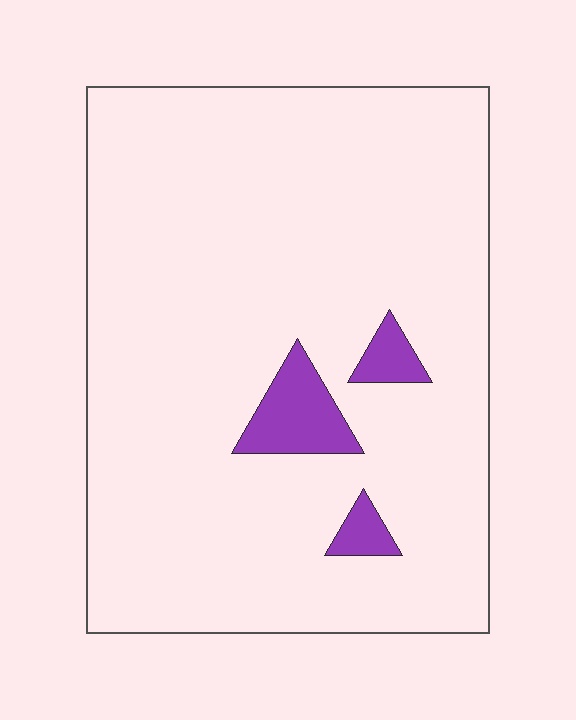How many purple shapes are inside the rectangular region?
3.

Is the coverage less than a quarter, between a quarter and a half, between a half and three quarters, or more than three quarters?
Less than a quarter.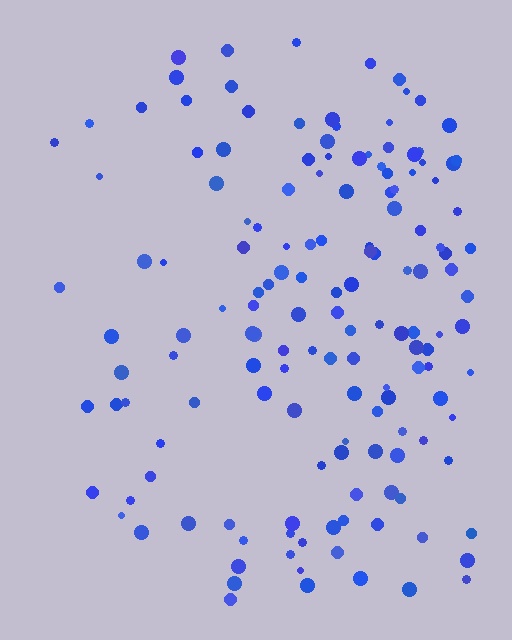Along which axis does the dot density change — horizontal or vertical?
Horizontal.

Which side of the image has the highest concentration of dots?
The right.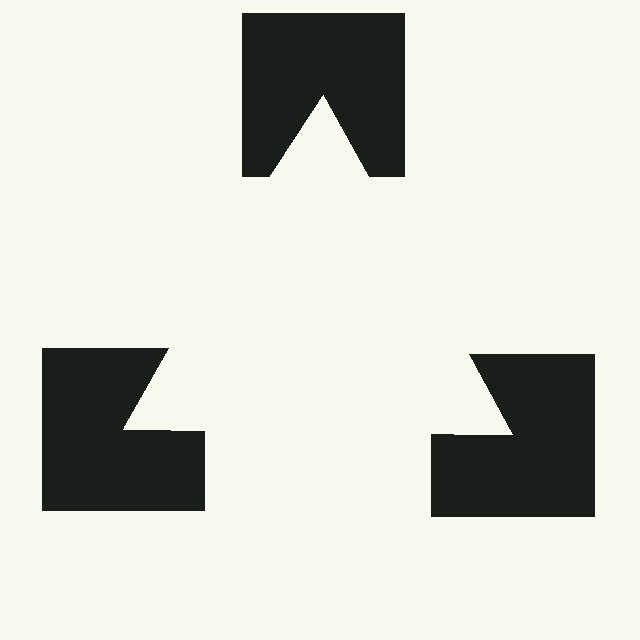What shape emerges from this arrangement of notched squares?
An illusory triangle — its edges are inferred from the aligned wedge cuts in the notched squares, not physically drawn.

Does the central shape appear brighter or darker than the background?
It typically appears slightly brighter than the background, even though no actual brightness change is drawn.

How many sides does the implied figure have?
3 sides.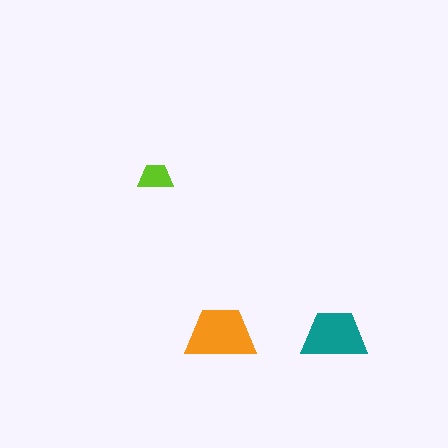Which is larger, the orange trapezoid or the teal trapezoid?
The orange one.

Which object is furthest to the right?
The teal trapezoid is rightmost.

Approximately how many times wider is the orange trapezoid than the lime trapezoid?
About 2 times wider.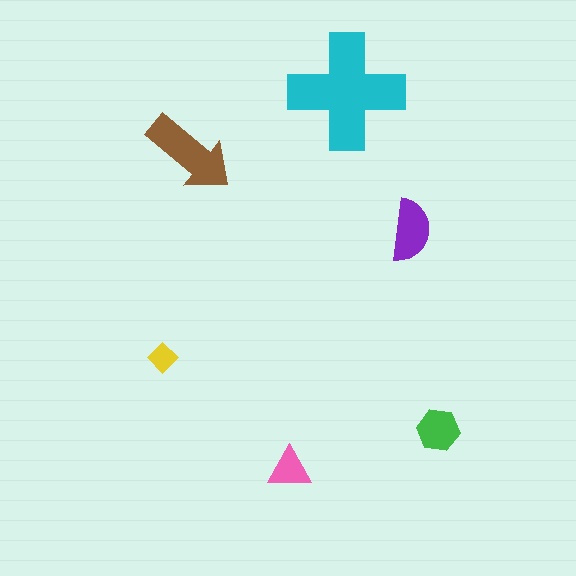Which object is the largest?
The cyan cross.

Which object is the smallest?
The yellow diamond.